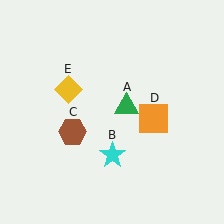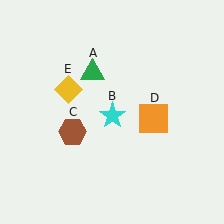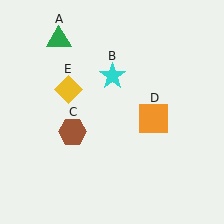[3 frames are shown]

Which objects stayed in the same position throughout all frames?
Brown hexagon (object C) and orange square (object D) and yellow diamond (object E) remained stationary.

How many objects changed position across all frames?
2 objects changed position: green triangle (object A), cyan star (object B).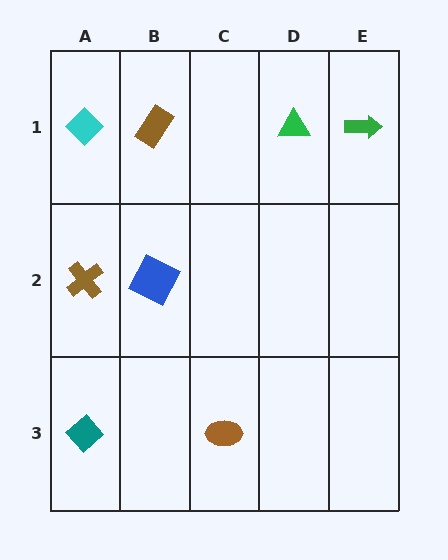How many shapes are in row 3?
2 shapes.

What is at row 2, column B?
A blue square.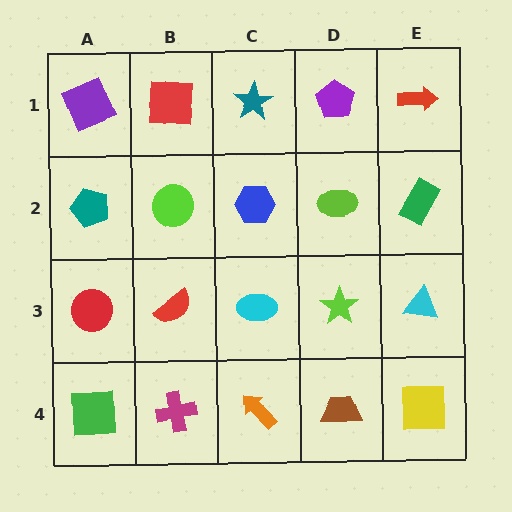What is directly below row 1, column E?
A green rectangle.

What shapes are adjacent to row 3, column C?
A blue hexagon (row 2, column C), an orange arrow (row 4, column C), a red semicircle (row 3, column B), a lime star (row 3, column D).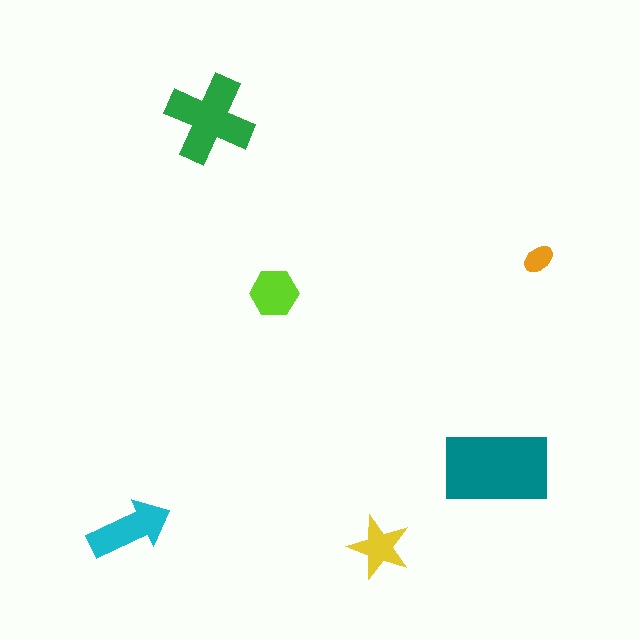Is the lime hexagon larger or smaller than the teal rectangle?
Smaller.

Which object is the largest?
The teal rectangle.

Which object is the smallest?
The orange ellipse.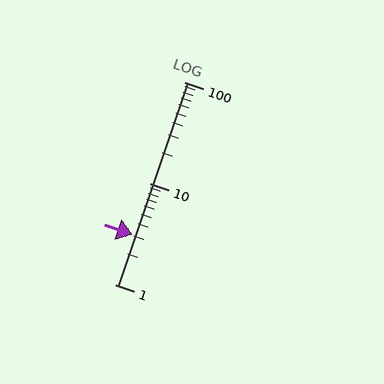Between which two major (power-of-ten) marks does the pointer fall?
The pointer is between 1 and 10.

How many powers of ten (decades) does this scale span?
The scale spans 2 decades, from 1 to 100.